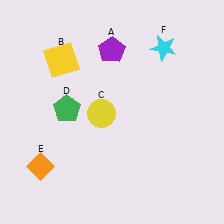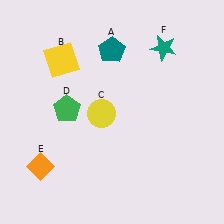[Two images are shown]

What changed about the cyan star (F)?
In Image 1, F is cyan. In Image 2, it changed to teal.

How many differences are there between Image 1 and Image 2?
There are 2 differences between the two images.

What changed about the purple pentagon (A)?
In Image 1, A is purple. In Image 2, it changed to teal.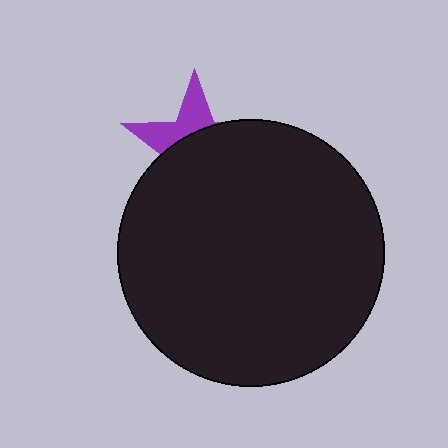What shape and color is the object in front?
The object in front is a black circle.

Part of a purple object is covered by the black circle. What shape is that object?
It is a star.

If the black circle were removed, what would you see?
You would see the complete purple star.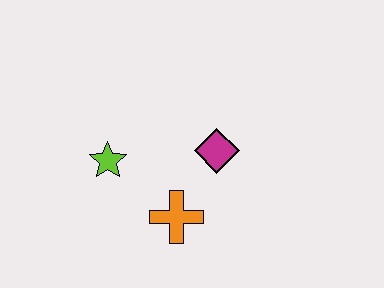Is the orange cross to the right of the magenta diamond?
No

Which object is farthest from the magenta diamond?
The lime star is farthest from the magenta diamond.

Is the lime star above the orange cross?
Yes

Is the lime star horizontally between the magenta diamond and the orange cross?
No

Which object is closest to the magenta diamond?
The orange cross is closest to the magenta diamond.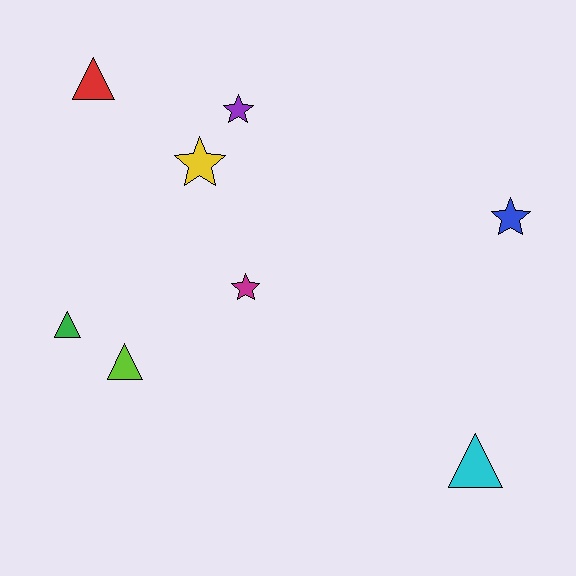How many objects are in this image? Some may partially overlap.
There are 8 objects.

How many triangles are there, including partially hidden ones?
There are 4 triangles.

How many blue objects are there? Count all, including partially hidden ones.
There is 1 blue object.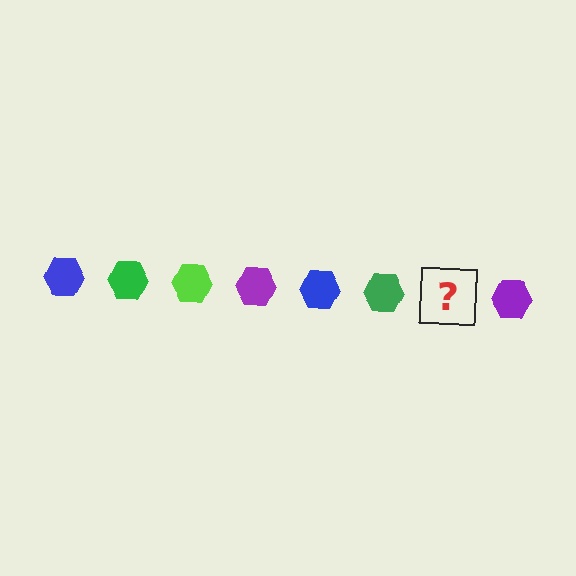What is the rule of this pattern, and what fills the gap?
The rule is that the pattern cycles through blue, green, lime, purple hexagons. The gap should be filled with a lime hexagon.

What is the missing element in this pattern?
The missing element is a lime hexagon.